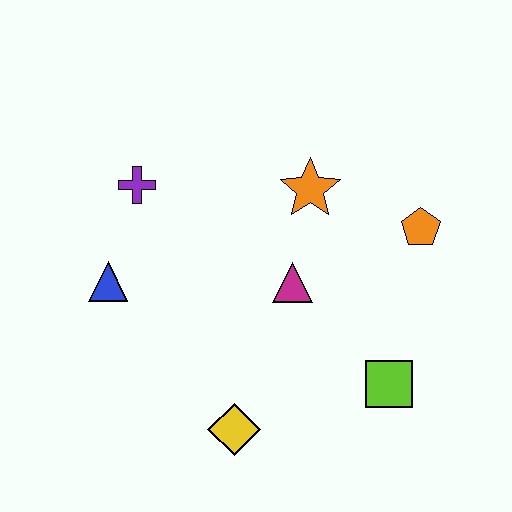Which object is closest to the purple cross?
The blue triangle is closest to the purple cross.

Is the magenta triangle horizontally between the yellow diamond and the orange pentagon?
Yes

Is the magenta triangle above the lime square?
Yes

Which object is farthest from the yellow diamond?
The orange pentagon is farthest from the yellow diamond.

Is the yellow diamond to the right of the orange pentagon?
No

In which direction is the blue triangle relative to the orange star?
The blue triangle is to the left of the orange star.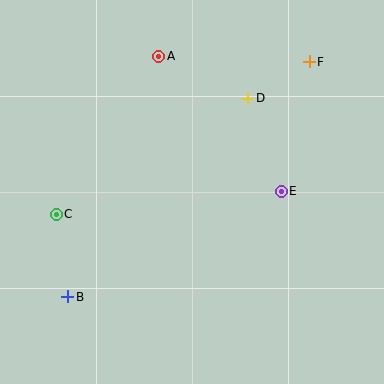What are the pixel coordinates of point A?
Point A is at (159, 56).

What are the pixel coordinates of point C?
Point C is at (56, 214).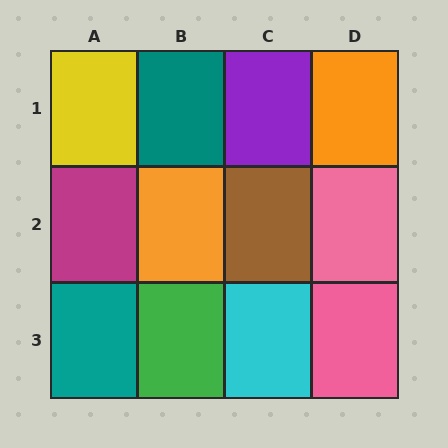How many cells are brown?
1 cell is brown.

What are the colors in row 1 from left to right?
Yellow, teal, purple, orange.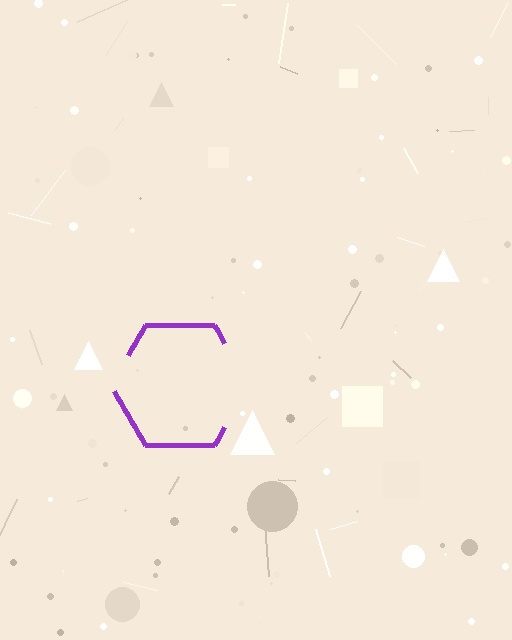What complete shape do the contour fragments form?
The contour fragments form a hexagon.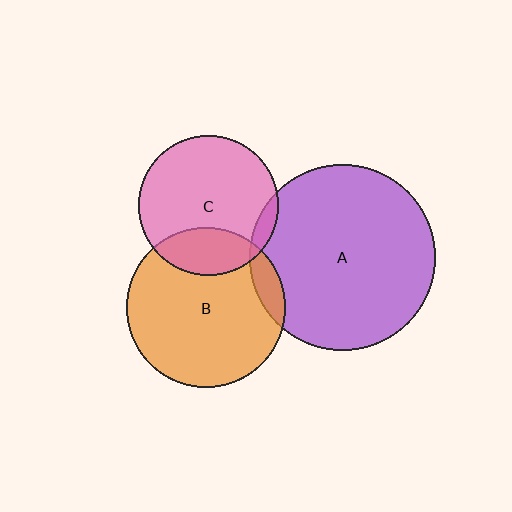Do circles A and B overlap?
Yes.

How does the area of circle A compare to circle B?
Approximately 1.4 times.